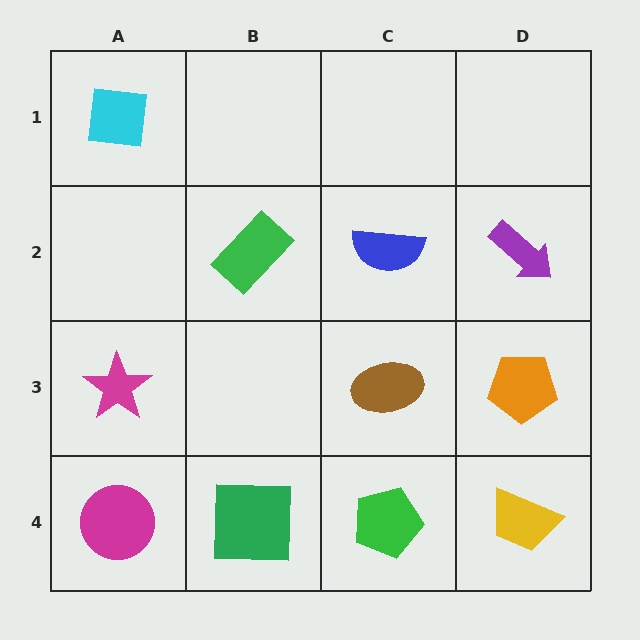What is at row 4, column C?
A green pentagon.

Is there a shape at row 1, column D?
No, that cell is empty.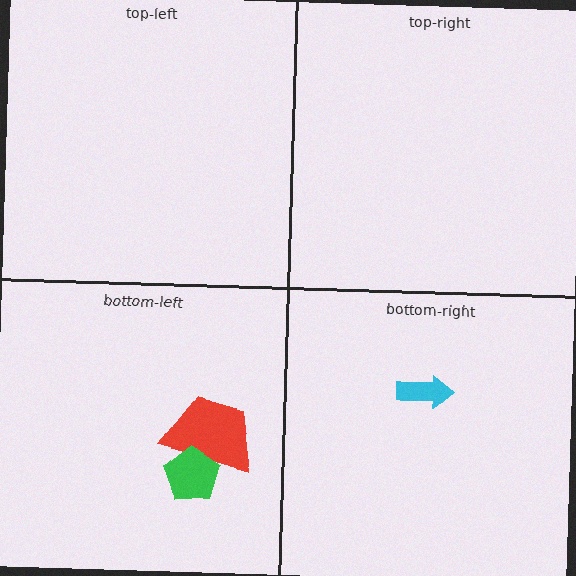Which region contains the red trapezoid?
The bottom-left region.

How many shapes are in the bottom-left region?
2.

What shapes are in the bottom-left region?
The red trapezoid, the green pentagon.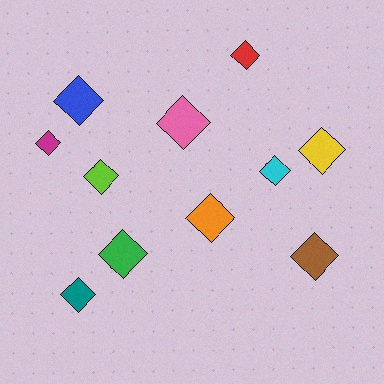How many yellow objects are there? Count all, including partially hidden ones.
There is 1 yellow object.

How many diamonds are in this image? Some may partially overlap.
There are 11 diamonds.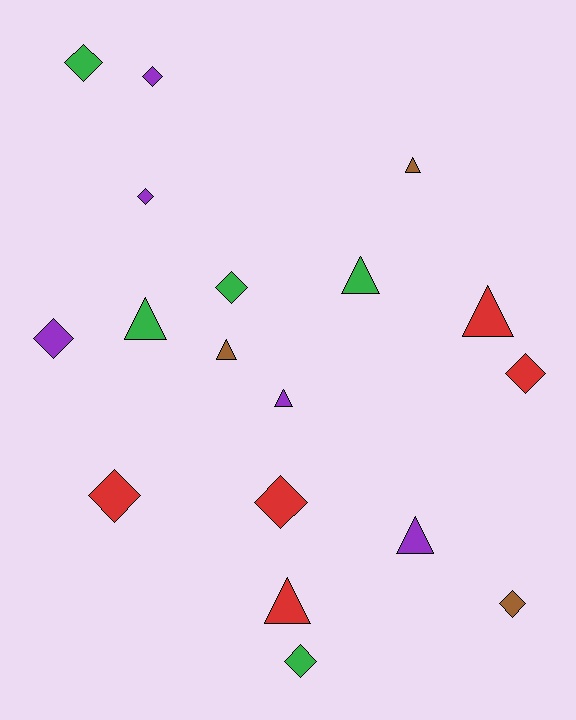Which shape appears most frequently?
Diamond, with 10 objects.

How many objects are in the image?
There are 18 objects.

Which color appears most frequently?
Purple, with 5 objects.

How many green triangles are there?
There are 2 green triangles.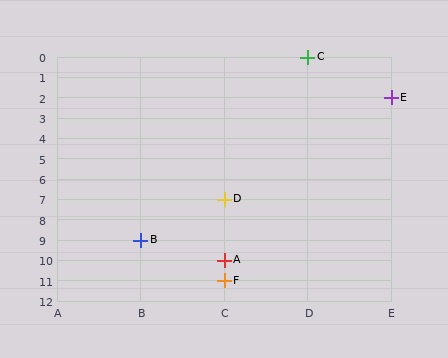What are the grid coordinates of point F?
Point F is at grid coordinates (C, 11).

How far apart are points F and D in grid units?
Points F and D are 4 rows apart.